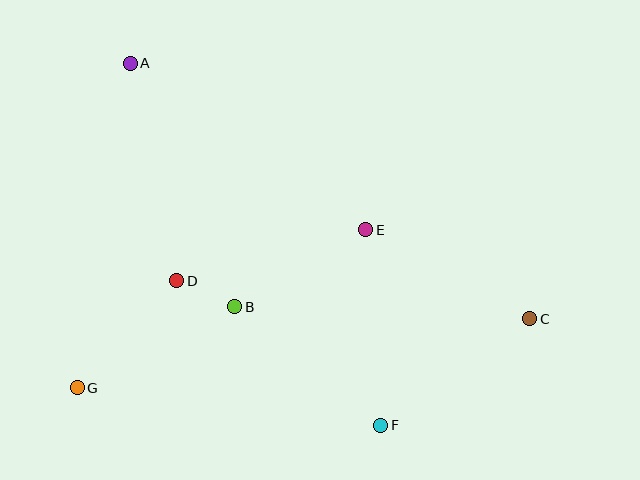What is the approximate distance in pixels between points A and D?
The distance between A and D is approximately 222 pixels.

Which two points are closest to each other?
Points B and D are closest to each other.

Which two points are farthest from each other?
Points A and C are farthest from each other.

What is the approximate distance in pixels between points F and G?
The distance between F and G is approximately 306 pixels.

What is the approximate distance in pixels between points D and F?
The distance between D and F is approximately 250 pixels.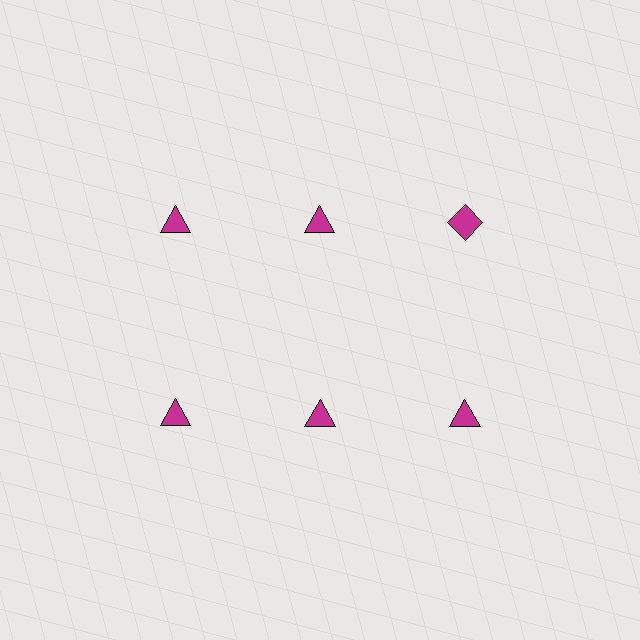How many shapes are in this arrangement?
There are 6 shapes arranged in a grid pattern.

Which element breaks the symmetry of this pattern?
The magenta diamond in the top row, center column breaks the symmetry. All other shapes are magenta triangles.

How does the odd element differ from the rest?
It has a different shape: diamond instead of triangle.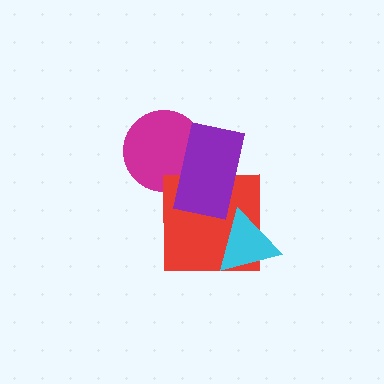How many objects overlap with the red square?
2 objects overlap with the red square.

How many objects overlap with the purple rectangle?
2 objects overlap with the purple rectangle.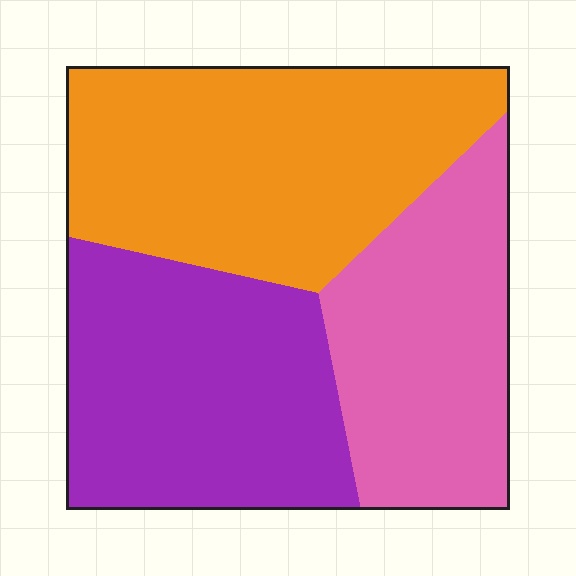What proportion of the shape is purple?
Purple takes up about one third (1/3) of the shape.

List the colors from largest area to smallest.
From largest to smallest: orange, purple, pink.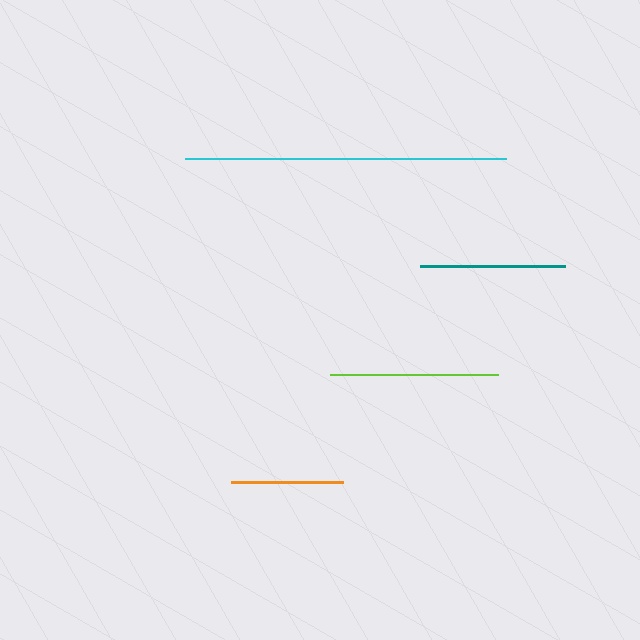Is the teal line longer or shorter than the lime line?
The lime line is longer than the teal line.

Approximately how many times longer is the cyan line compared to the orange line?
The cyan line is approximately 2.9 times the length of the orange line.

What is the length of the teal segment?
The teal segment is approximately 145 pixels long.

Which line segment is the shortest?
The orange line is the shortest at approximately 112 pixels.